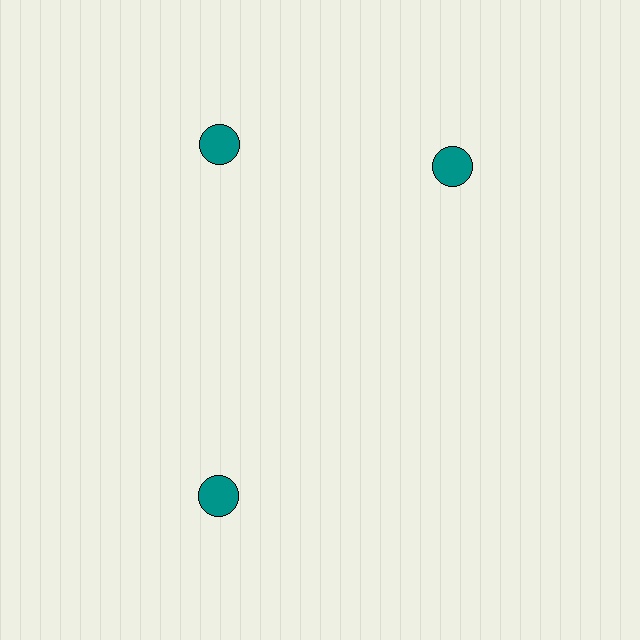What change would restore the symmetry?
The symmetry would be restored by rotating it back into even spacing with its neighbors so that all 3 circles sit at equal angles and equal distance from the center.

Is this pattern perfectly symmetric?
No. The 3 teal circles are arranged in a ring, but one element near the 3 o'clock position is rotated out of alignment along the ring, breaking the 3-fold rotational symmetry.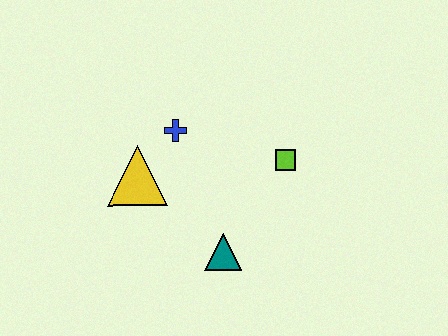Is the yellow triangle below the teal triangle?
No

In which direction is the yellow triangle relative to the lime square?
The yellow triangle is to the left of the lime square.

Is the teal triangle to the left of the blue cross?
No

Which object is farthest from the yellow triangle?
The lime square is farthest from the yellow triangle.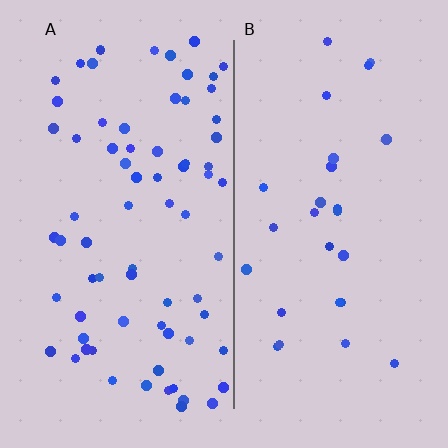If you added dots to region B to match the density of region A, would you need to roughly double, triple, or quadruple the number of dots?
Approximately triple.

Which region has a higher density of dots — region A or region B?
A (the left).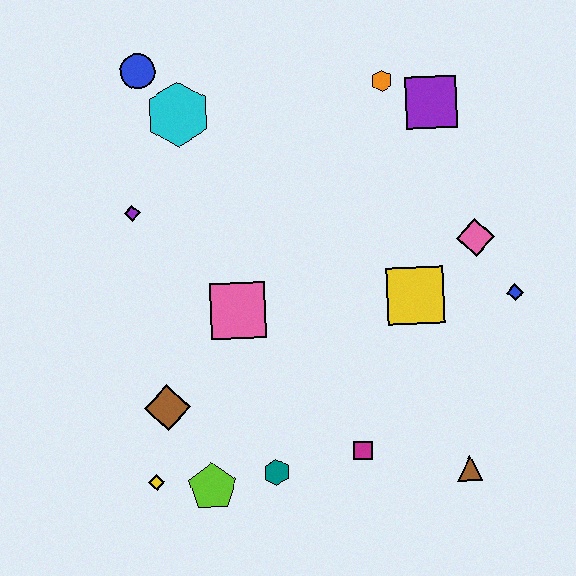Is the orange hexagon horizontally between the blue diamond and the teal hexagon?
Yes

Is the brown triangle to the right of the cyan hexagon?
Yes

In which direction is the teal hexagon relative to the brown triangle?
The teal hexagon is to the left of the brown triangle.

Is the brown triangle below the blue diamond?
Yes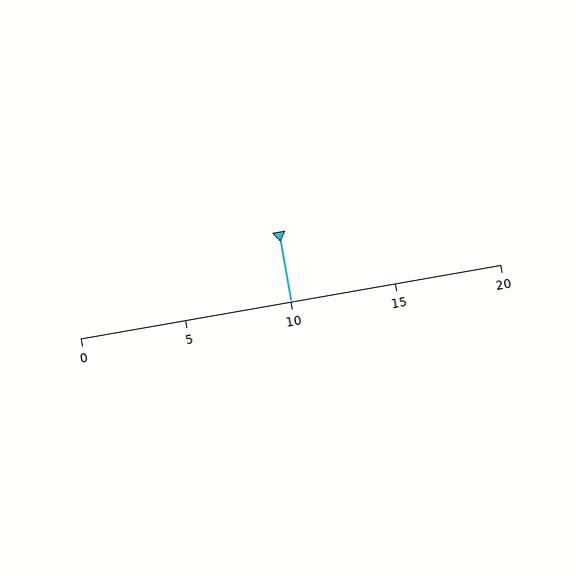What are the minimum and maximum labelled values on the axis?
The axis runs from 0 to 20.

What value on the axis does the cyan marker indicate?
The marker indicates approximately 10.